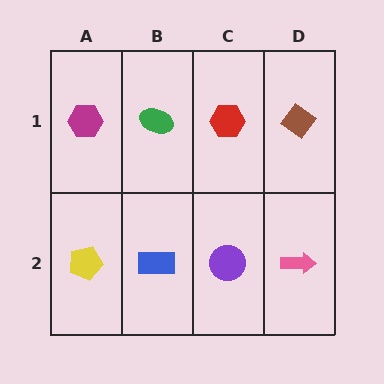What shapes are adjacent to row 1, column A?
A yellow pentagon (row 2, column A), a green ellipse (row 1, column B).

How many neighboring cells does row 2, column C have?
3.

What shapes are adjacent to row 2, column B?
A green ellipse (row 1, column B), a yellow pentagon (row 2, column A), a purple circle (row 2, column C).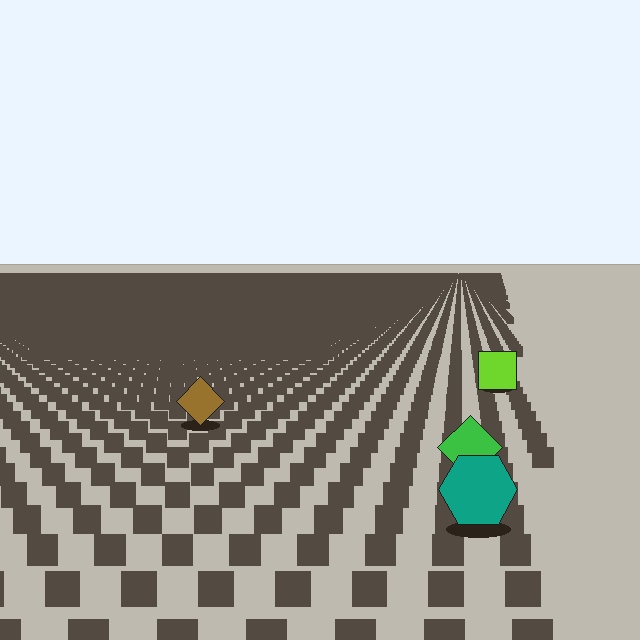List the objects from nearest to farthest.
From nearest to farthest: the teal hexagon, the green diamond, the brown diamond, the lime square.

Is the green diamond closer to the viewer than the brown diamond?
Yes. The green diamond is closer — you can tell from the texture gradient: the ground texture is coarser near it.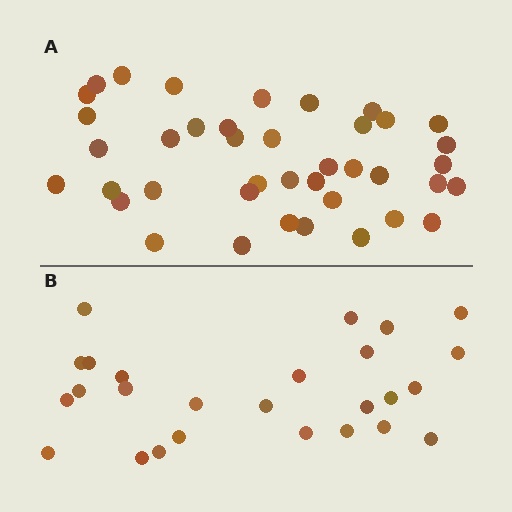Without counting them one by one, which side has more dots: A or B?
Region A (the top region) has more dots.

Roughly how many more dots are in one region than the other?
Region A has approximately 15 more dots than region B.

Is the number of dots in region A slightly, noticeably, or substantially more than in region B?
Region A has substantially more. The ratio is roughly 1.5 to 1.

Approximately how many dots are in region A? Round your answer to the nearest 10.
About 40 dots.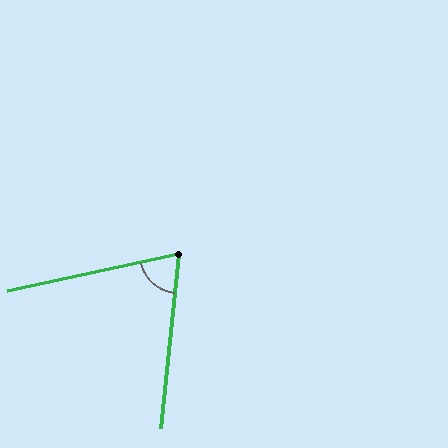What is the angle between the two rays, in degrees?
Approximately 72 degrees.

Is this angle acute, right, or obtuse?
It is acute.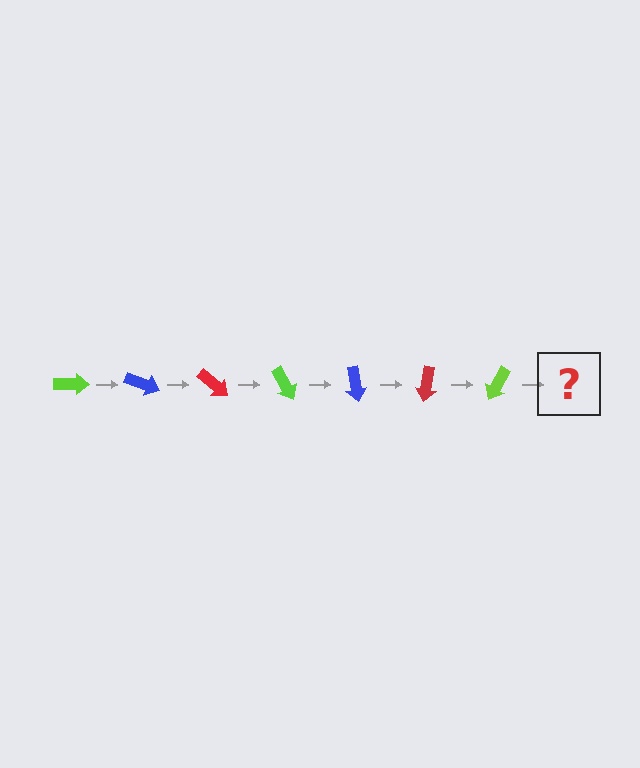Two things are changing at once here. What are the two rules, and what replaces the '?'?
The two rules are that it rotates 20 degrees each step and the color cycles through lime, blue, and red. The '?' should be a blue arrow, rotated 140 degrees from the start.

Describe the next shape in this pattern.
It should be a blue arrow, rotated 140 degrees from the start.